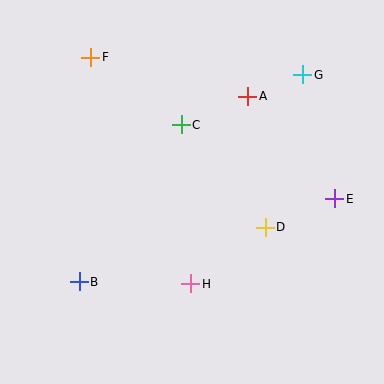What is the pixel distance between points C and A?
The distance between C and A is 72 pixels.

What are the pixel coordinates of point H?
Point H is at (191, 284).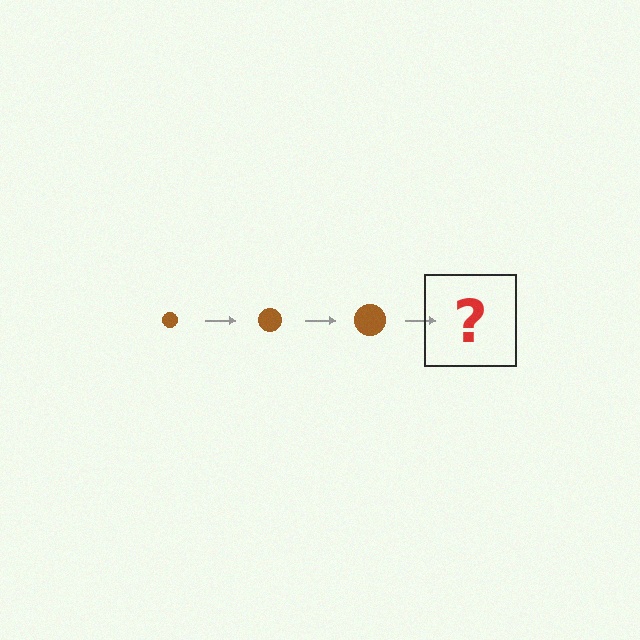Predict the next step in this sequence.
The next step is a brown circle, larger than the previous one.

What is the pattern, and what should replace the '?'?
The pattern is that the circle gets progressively larger each step. The '?' should be a brown circle, larger than the previous one.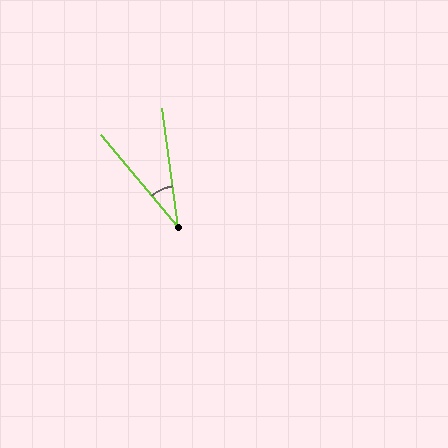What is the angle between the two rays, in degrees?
Approximately 32 degrees.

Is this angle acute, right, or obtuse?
It is acute.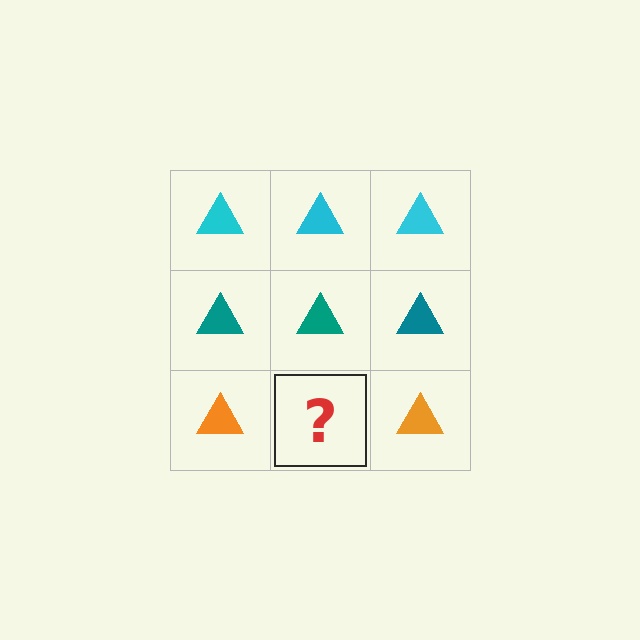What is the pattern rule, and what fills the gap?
The rule is that each row has a consistent color. The gap should be filled with an orange triangle.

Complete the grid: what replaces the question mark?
The question mark should be replaced with an orange triangle.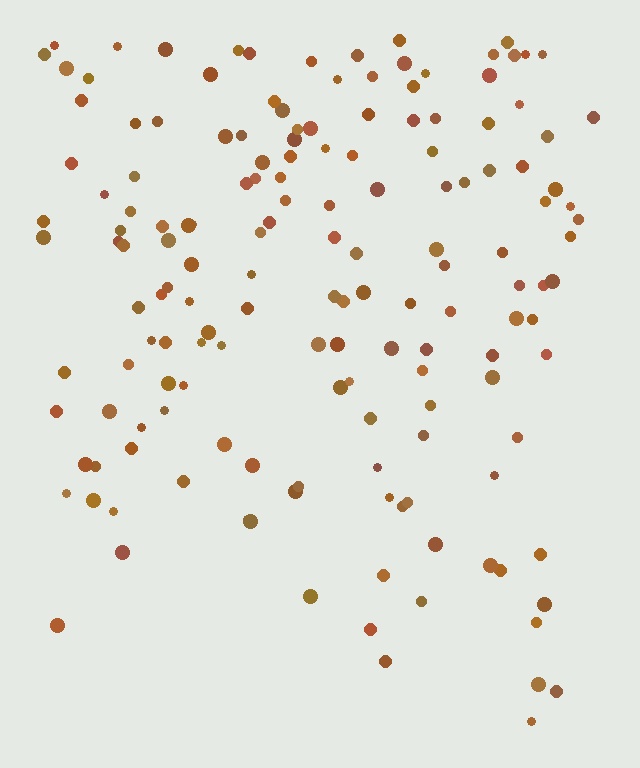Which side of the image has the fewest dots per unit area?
The bottom.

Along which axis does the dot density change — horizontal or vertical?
Vertical.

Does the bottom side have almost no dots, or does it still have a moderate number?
Still a moderate number, just noticeably fewer than the top.